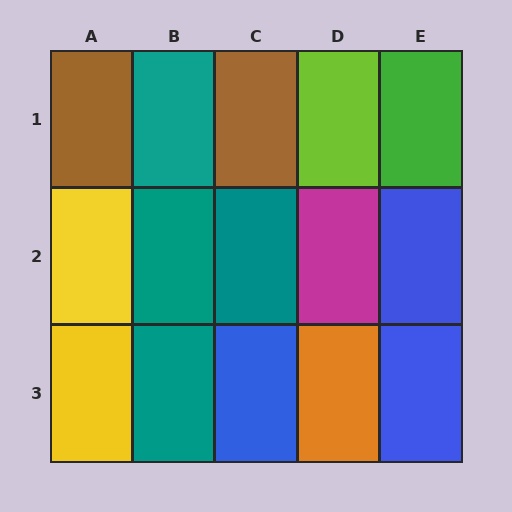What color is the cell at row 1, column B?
Teal.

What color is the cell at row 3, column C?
Blue.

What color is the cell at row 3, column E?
Blue.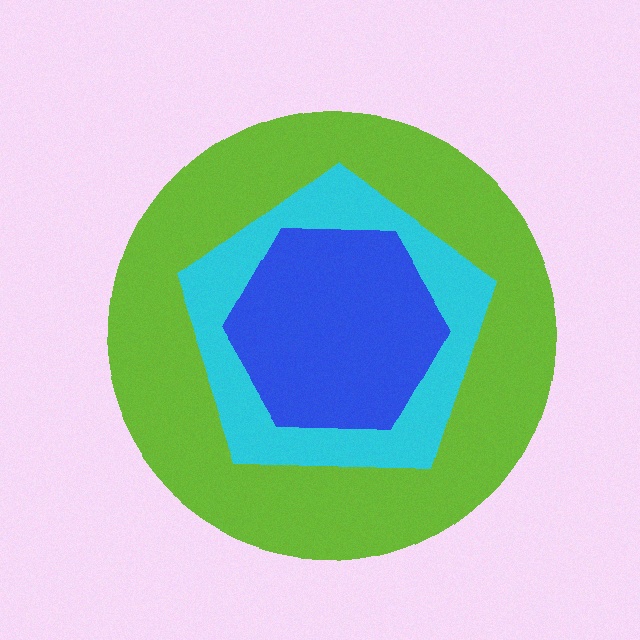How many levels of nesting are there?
3.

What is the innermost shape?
The blue hexagon.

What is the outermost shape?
The lime circle.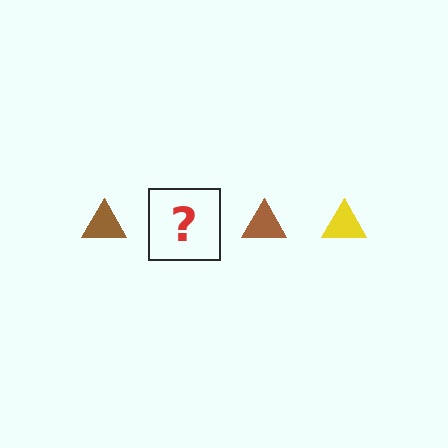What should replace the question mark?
The question mark should be replaced with a yellow triangle.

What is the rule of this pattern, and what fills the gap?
The rule is that the pattern cycles through brown, yellow triangles. The gap should be filled with a yellow triangle.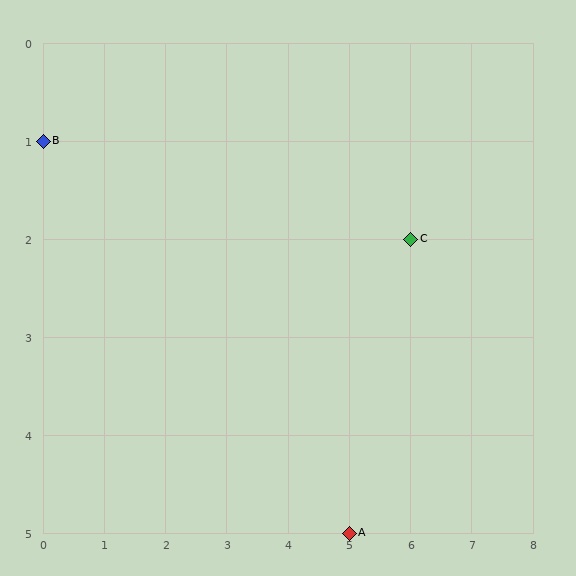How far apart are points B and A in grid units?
Points B and A are 5 columns and 4 rows apart (about 6.4 grid units diagonally).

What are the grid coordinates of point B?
Point B is at grid coordinates (0, 1).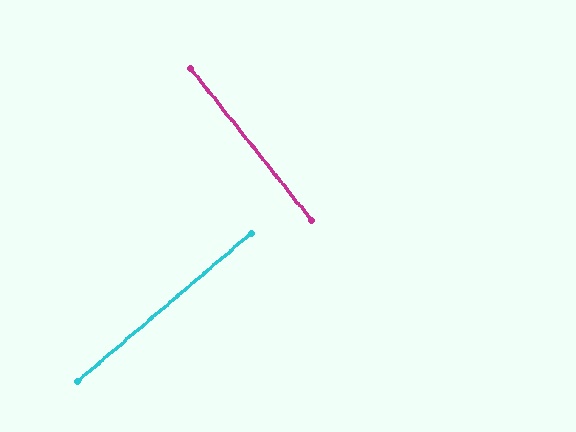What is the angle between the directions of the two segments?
Approximately 88 degrees.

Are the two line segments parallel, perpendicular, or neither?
Perpendicular — they meet at approximately 88°.